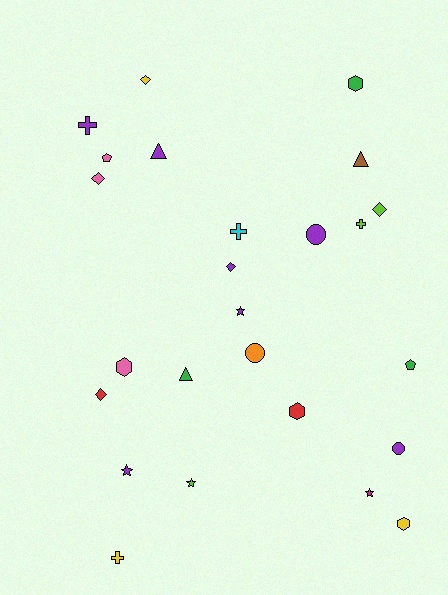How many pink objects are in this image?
There are 3 pink objects.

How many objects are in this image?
There are 25 objects.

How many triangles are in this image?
There are 3 triangles.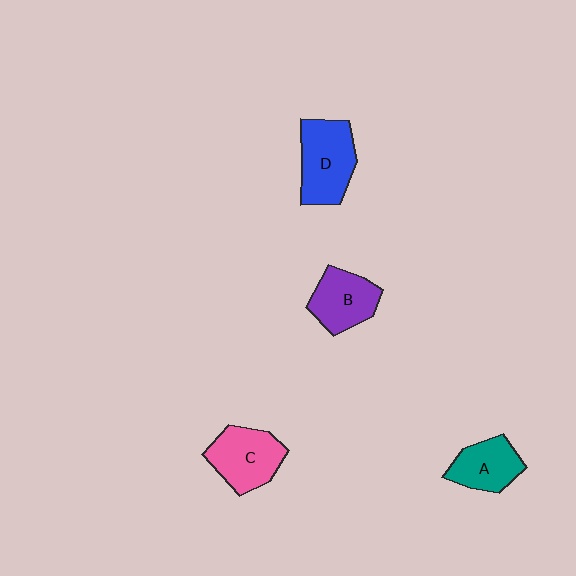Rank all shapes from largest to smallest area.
From largest to smallest: D (blue), C (pink), B (purple), A (teal).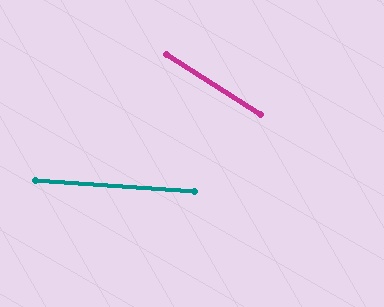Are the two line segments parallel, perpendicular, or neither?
Neither parallel nor perpendicular — they differ by about 28°.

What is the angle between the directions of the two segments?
Approximately 28 degrees.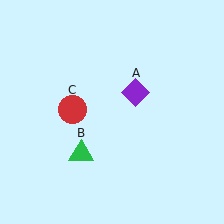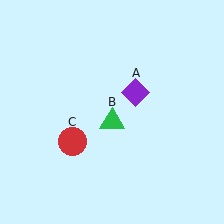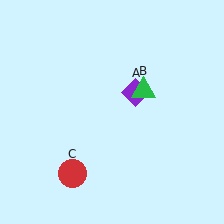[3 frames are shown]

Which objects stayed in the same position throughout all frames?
Purple diamond (object A) remained stationary.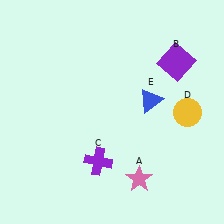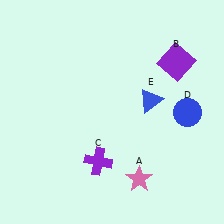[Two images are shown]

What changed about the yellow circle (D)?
In Image 1, D is yellow. In Image 2, it changed to blue.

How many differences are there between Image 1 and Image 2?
There is 1 difference between the two images.